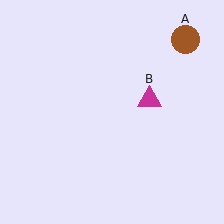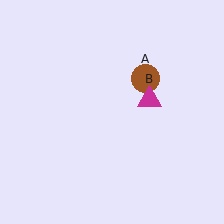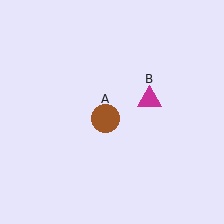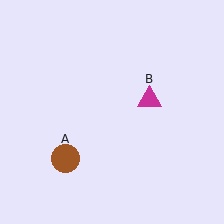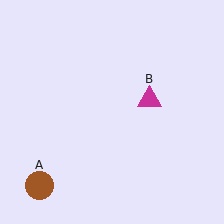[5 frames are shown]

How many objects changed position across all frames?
1 object changed position: brown circle (object A).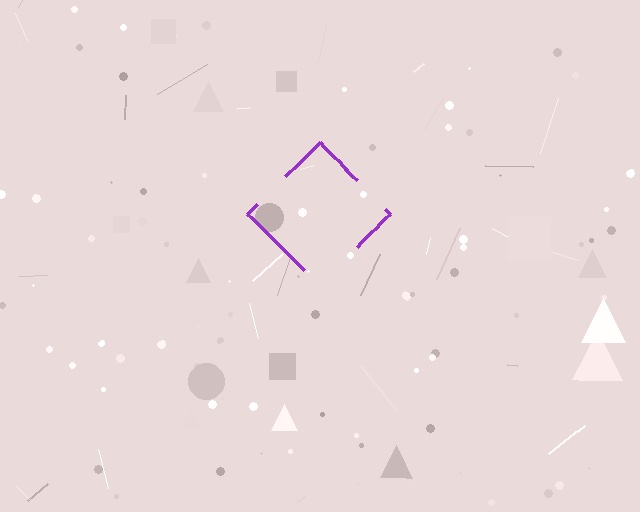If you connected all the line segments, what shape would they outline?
They would outline a diamond.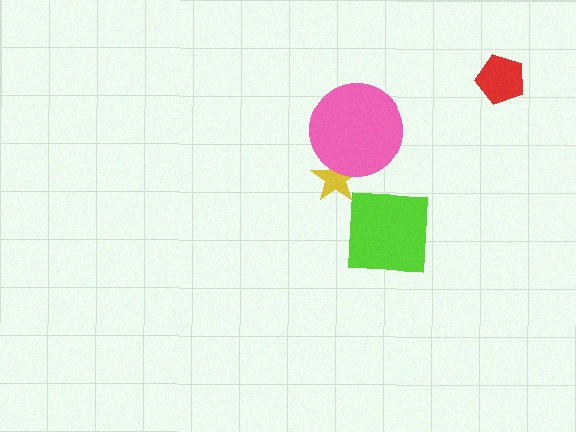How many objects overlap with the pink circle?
1 object overlaps with the pink circle.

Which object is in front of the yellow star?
The pink circle is in front of the yellow star.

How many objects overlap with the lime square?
0 objects overlap with the lime square.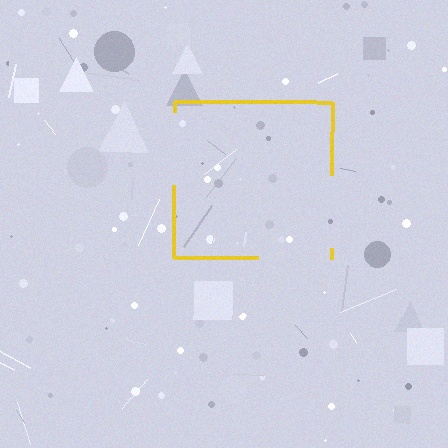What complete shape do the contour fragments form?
The contour fragments form a square.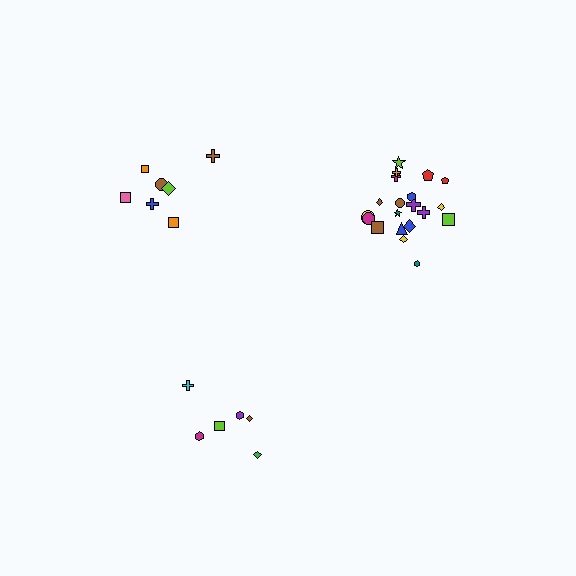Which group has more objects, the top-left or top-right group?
The top-right group.